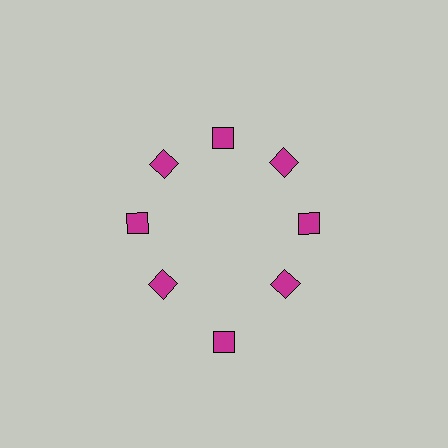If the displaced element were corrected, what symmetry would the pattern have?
It would have 8-fold rotational symmetry — the pattern would map onto itself every 45 degrees.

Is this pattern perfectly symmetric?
No. The 8 magenta diamonds are arranged in a ring, but one element near the 6 o'clock position is pushed outward from the center, breaking the 8-fold rotational symmetry.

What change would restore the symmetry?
The symmetry would be restored by moving it inward, back onto the ring so that all 8 diamonds sit at equal angles and equal distance from the center.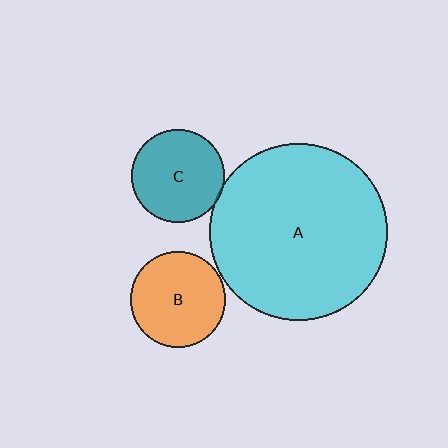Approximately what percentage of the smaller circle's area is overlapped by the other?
Approximately 5%.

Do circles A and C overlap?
Yes.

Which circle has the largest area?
Circle A (cyan).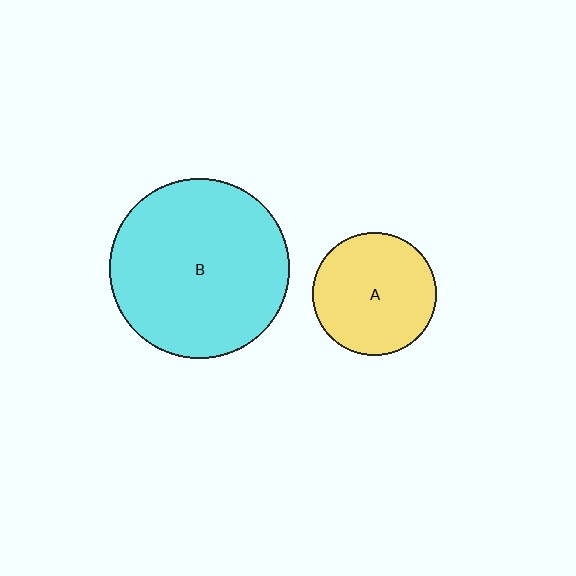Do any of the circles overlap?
No, none of the circles overlap.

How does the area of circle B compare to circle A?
Approximately 2.1 times.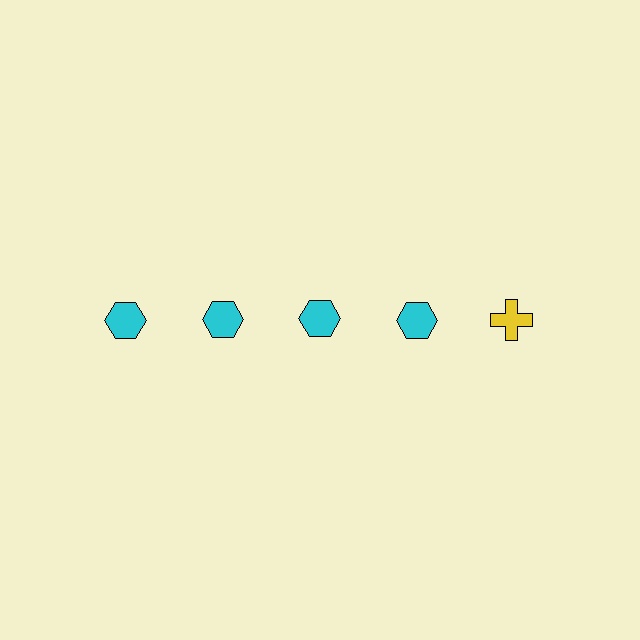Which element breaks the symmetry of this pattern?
The yellow cross in the top row, rightmost column breaks the symmetry. All other shapes are cyan hexagons.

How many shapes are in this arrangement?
There are 5 shapes arranged in a grid pattern.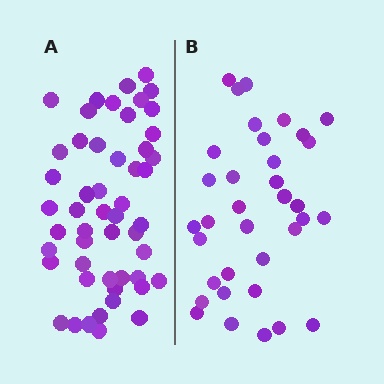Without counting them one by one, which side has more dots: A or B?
Region A (the left region) has more dots.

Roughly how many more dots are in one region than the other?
Region A has approximately 15 more dots than region B.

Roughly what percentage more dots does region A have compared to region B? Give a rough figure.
About 45% more.